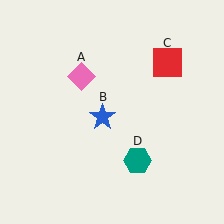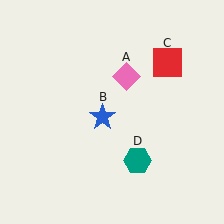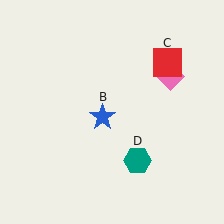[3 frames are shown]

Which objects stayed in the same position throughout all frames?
Blue star (object B) and red square (object C) and teal hexagon (object D) remained stationary.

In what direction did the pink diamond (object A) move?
The pink diamond (object A) moved right.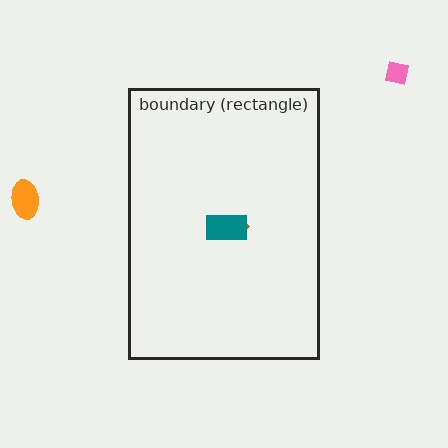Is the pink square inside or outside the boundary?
Outside.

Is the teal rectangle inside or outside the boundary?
Inside.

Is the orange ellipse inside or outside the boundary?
Outside.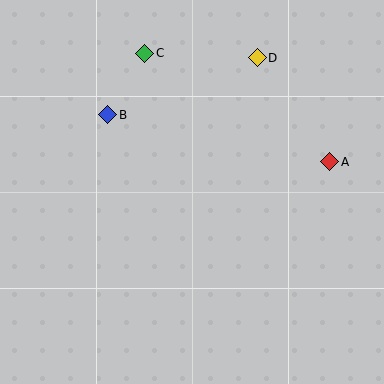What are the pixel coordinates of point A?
Point A is at (330, 162).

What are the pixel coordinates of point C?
Point C is at (145, 53).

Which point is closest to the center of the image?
Point B at (108, 115) is closest to the center.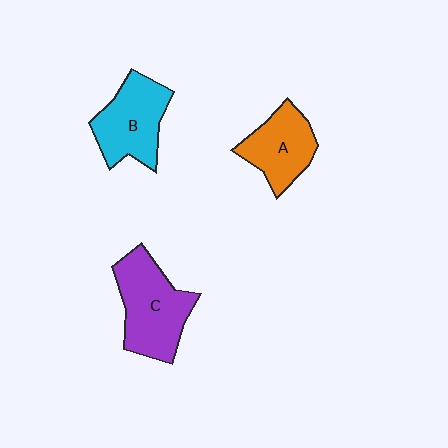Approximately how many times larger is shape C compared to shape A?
Approximately 1.4 times.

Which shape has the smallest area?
Shape A (orange).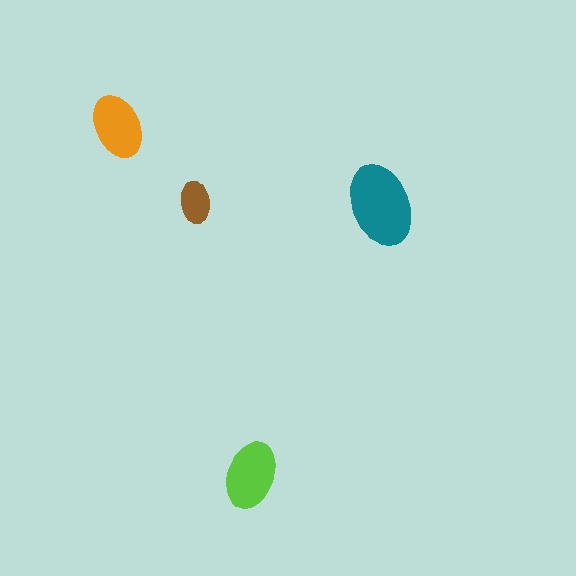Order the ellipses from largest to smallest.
the teal one, the lime one, the orange one, the brown one.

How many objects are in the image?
There are 4 objects in the image.